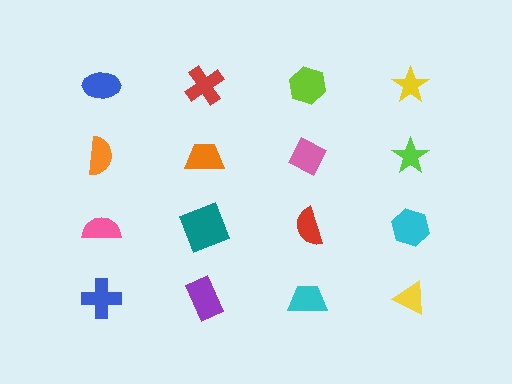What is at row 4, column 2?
A purple rectangle.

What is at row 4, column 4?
A yellow triangle.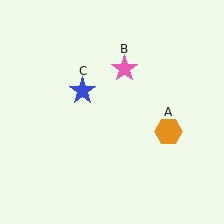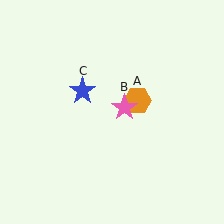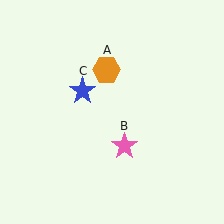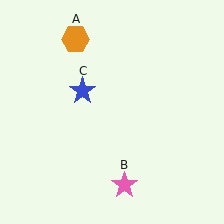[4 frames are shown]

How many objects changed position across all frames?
2 objects changed position: orange hexagon (object A), pink star (object B).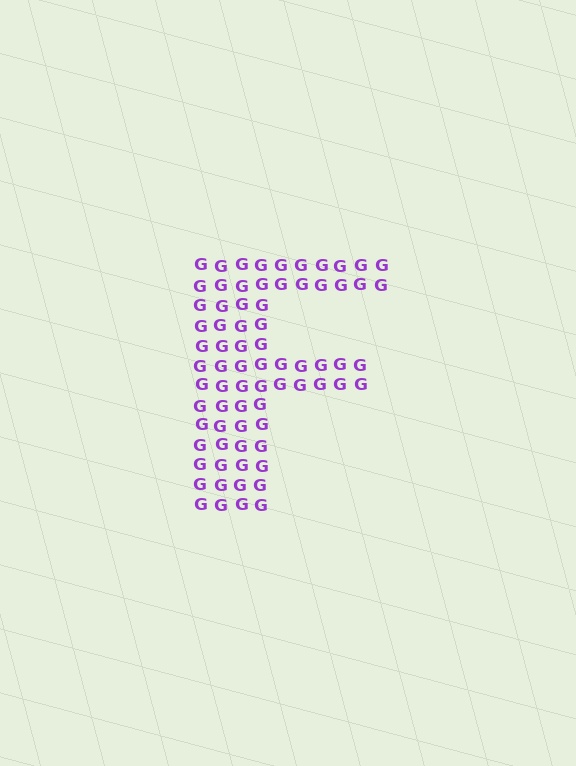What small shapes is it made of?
It is made of small letter G's.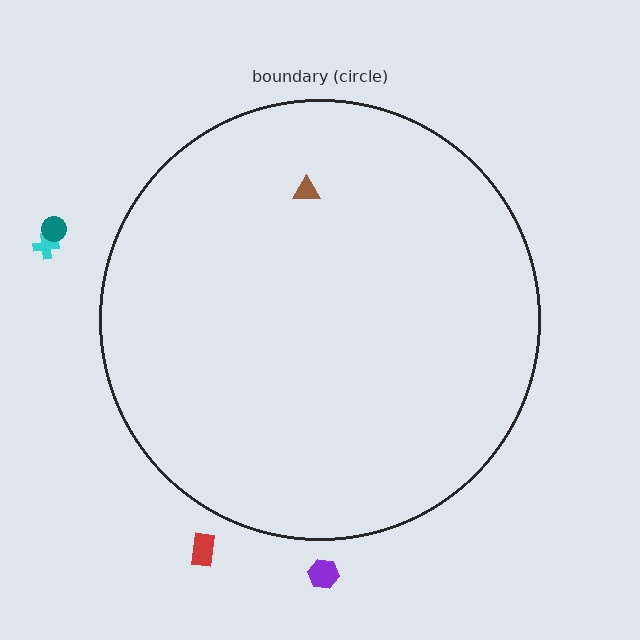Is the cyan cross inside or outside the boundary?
Outside.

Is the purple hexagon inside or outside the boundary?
Outside.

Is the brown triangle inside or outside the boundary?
Inside.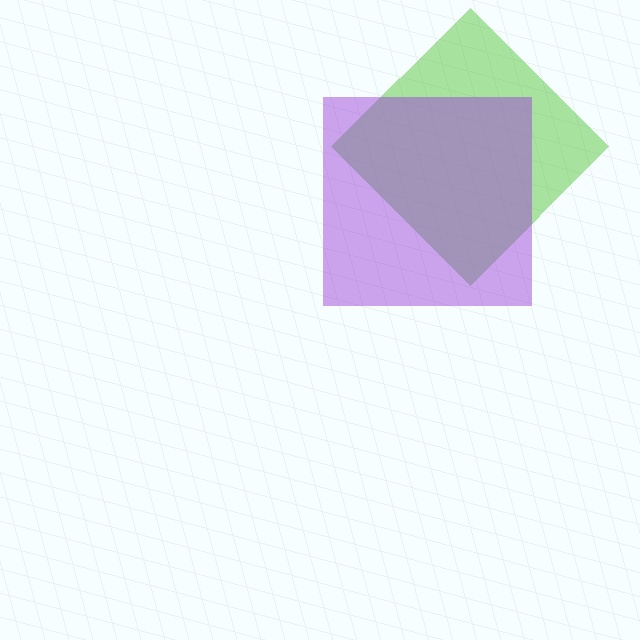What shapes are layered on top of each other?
The layered shapes are: a lime diamond, a purple square.